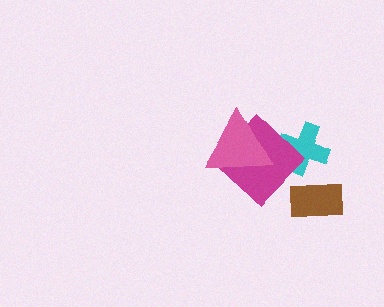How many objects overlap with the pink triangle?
1 object overlaps with the pink triangle.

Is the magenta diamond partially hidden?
Yes, it is partially covered by another shape.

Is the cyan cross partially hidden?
Yes, it is partially covered by another shape.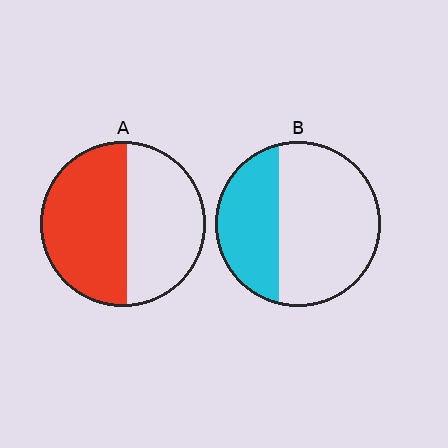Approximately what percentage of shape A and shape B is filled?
A is approximately 55% and B is approximately 35%.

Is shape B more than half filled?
No.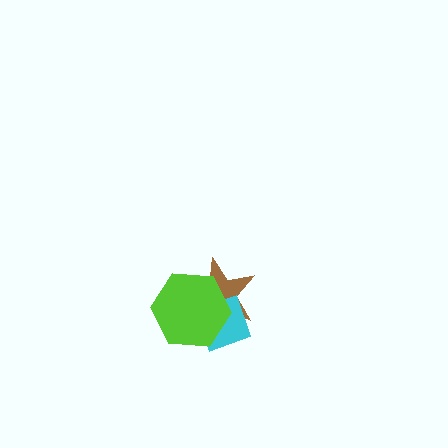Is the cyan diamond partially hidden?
Yes, it is partially covered by another shape.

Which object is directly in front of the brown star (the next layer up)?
The cyan diamond is directly in front of the brown star.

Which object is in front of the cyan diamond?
The lime hexagon is in front of the cyan diamond.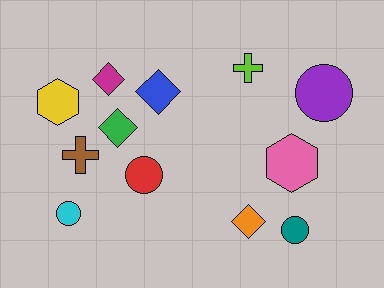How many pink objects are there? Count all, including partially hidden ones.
There is 1 pink object.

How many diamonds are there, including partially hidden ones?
There are 4 diamonds.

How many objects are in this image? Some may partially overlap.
There are 12 objects.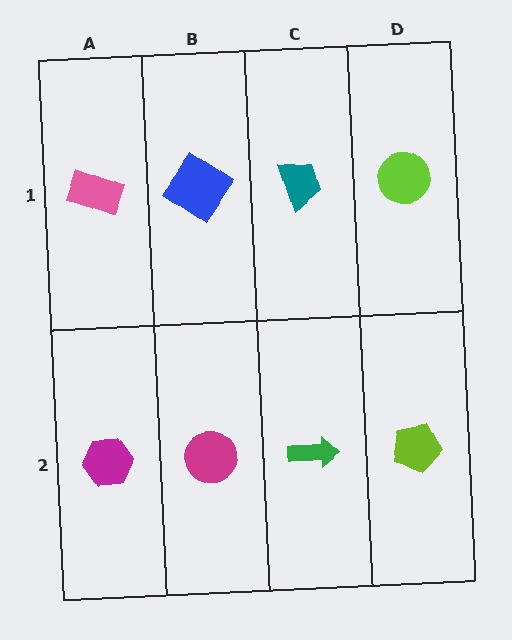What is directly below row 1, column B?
A magenta circle.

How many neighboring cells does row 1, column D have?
2.